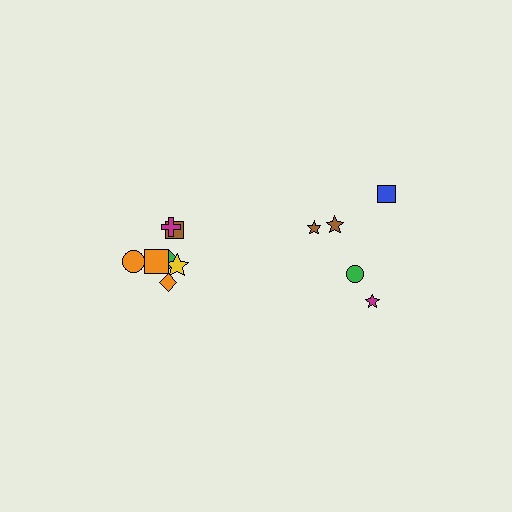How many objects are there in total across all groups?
There are 12 objects.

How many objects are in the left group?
There are 7 objects.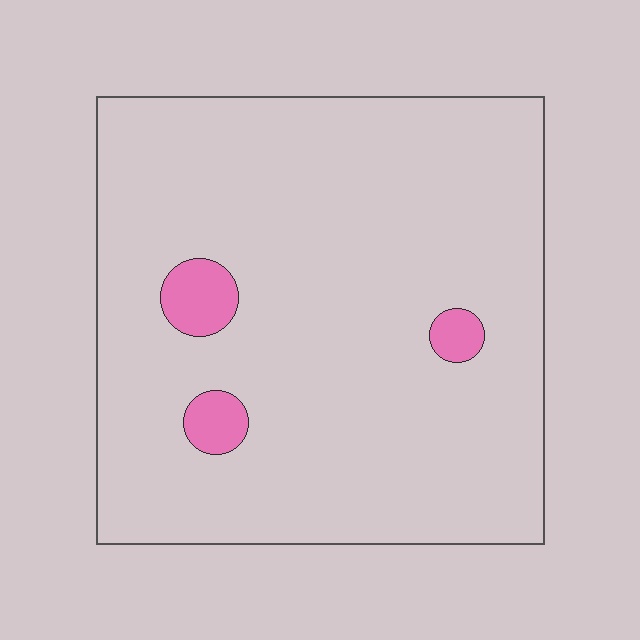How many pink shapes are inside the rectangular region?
3.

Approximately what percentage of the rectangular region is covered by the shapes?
Approximately 5%.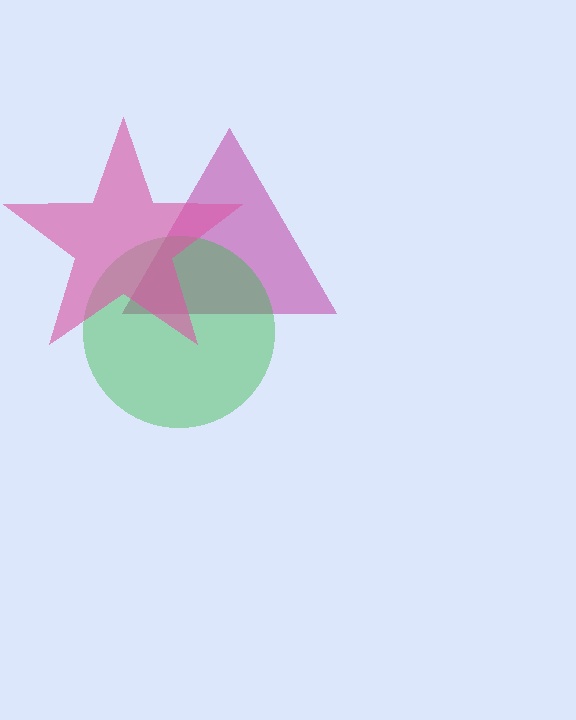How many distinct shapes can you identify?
There are 3 distinct shapes: a magenta triangle, a green circle, a pink star.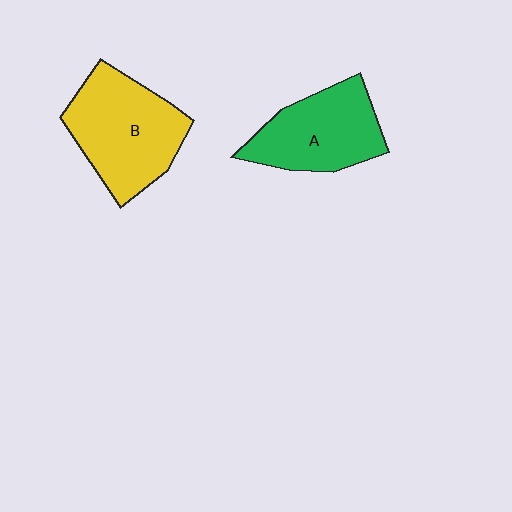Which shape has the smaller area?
Shape A (green).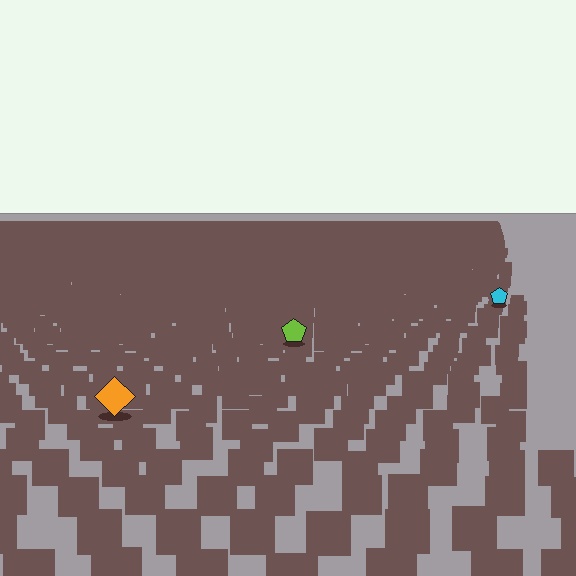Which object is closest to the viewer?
The orange diamond is closest. The texture marks near it are larger and more spread out.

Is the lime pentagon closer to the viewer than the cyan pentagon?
Yes. The lime pentagon is closer — you can tell from the texture gradient: the ground texture is coarser near it.